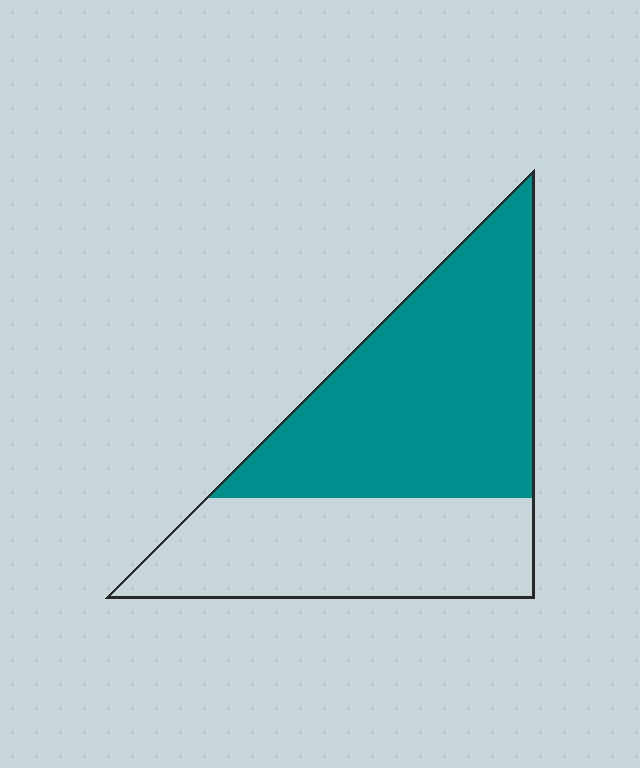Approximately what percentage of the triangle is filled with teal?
Approximately 60%.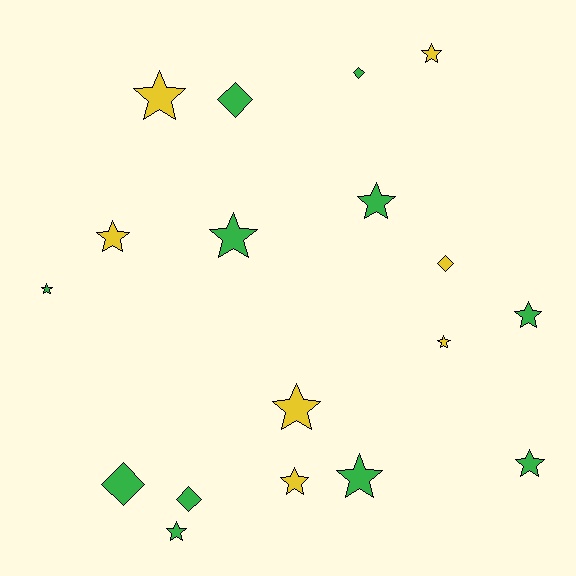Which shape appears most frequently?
Star, with 13 objects.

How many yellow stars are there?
There are 6 yellow stars.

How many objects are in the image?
There are 18 objects.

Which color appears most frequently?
Green, with 11 objects.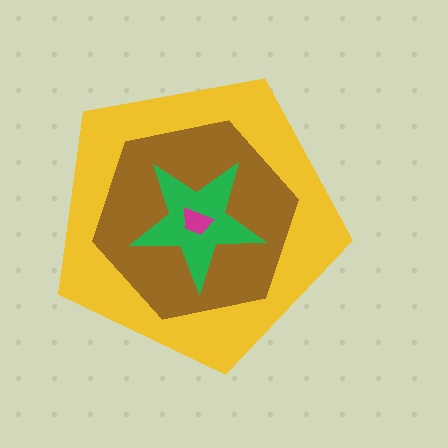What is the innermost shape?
The magenta trapezoid.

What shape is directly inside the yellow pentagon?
The brown hexagon.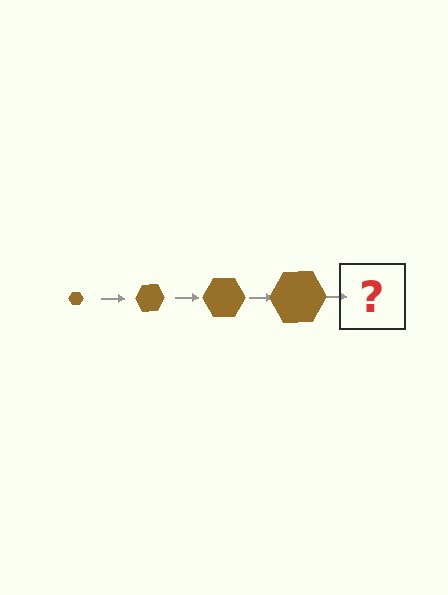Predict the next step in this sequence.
The next step is a brown hexagon, larger than the previous one.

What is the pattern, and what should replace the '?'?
The pattern is that the hexagon gets progressively larger each step. The '?' should be a brown hexagon, larger than the previous one.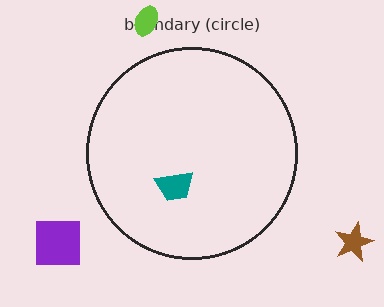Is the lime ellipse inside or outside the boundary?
Outside.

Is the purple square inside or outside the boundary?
Outside.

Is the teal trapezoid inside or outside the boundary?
Inside.